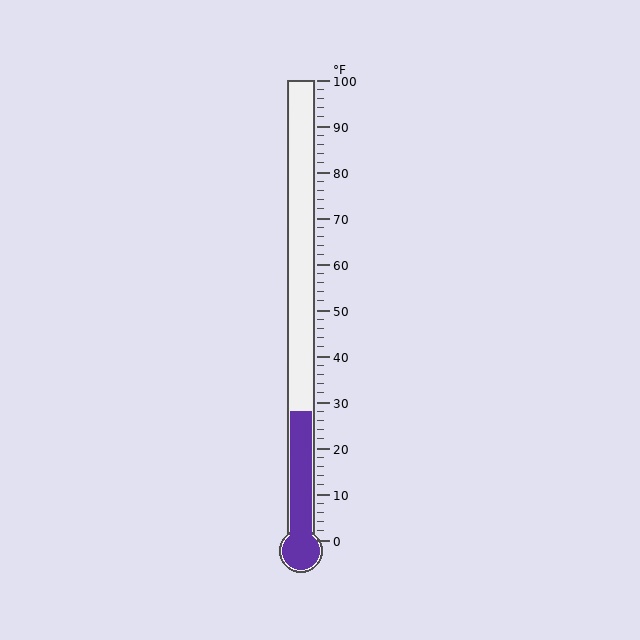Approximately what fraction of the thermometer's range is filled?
The thermometer is filled to approximately 30% of its range.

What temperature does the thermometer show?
The thermometer shows approximately 28°F.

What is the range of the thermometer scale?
The thermometer scale ranges from 0°F to 100°F.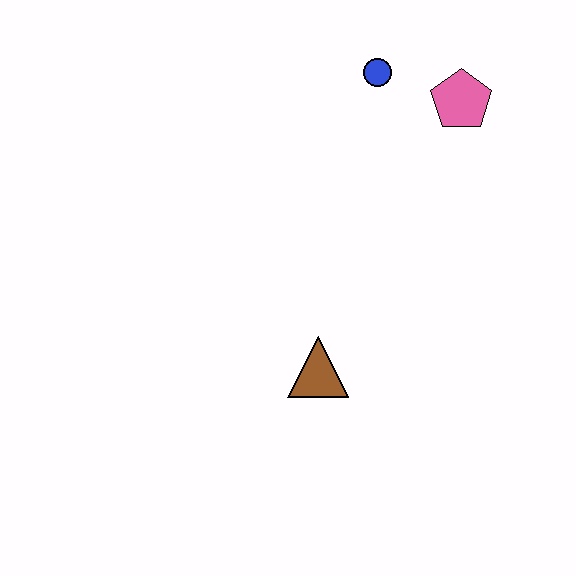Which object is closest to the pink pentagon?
The blue circle is closest to the pink pentagon.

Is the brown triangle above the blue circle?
No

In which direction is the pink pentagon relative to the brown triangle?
The pink pentagon is above the brown triangle.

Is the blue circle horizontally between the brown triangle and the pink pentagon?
Yes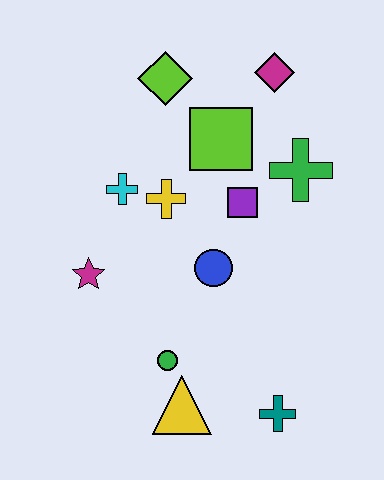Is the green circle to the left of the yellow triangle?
Yes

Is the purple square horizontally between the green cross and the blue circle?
Yes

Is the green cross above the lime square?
No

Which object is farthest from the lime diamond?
The teal cross is farthest from the lime diamond.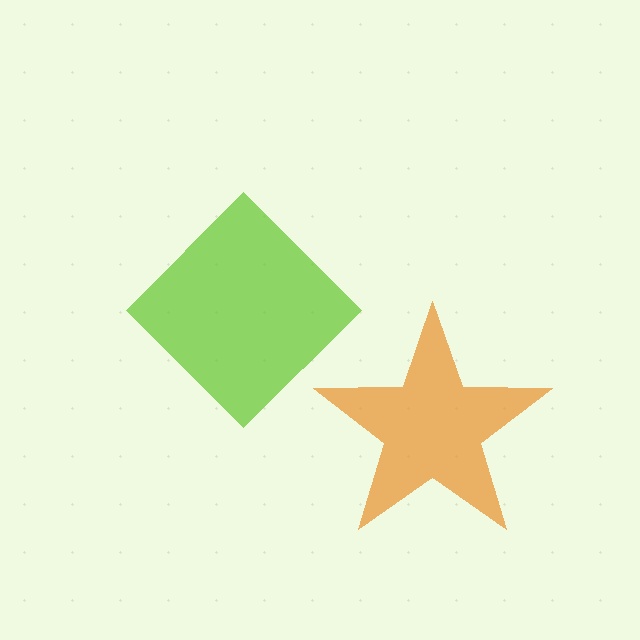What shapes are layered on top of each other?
The layered shapes are: an orange star, a lime diamond.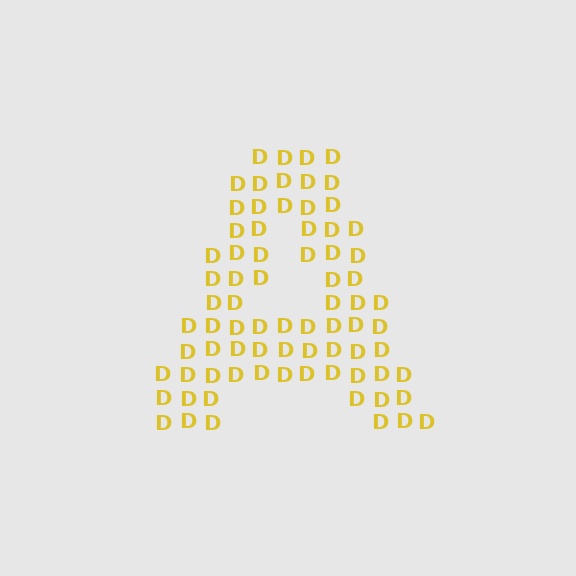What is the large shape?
The large shape is the letter A.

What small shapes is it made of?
It is made of small letter D's.